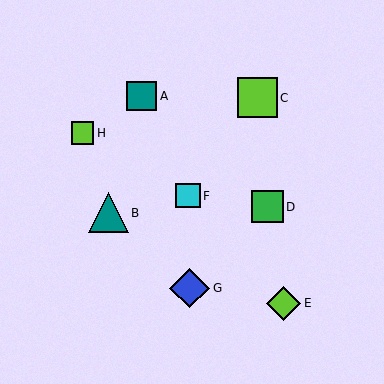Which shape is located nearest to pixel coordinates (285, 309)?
The lime diamond (labeled E) at (284, 303) is nearest to that location.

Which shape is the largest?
The lime square (labeled C) is the largest.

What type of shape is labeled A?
Shape A is a teal square.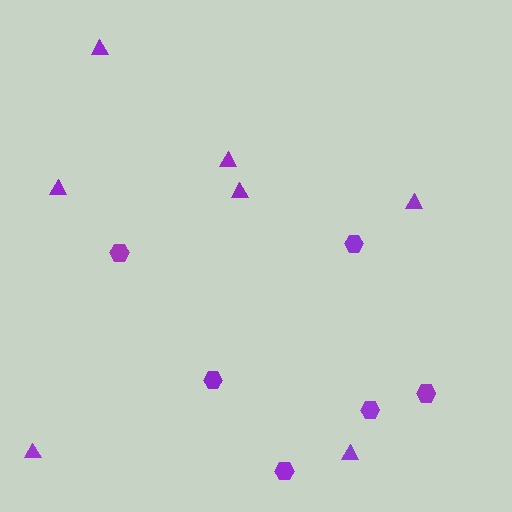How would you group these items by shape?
There are 2 groups: one group of triangles (7) and one group of hexagons (6).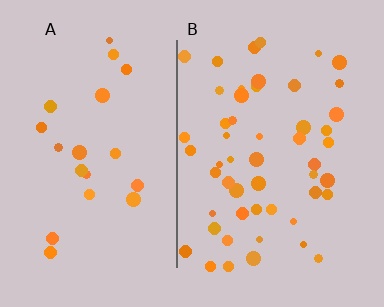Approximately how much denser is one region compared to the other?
Approximately 2.5× — region B over region A.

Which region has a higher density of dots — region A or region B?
B (the right).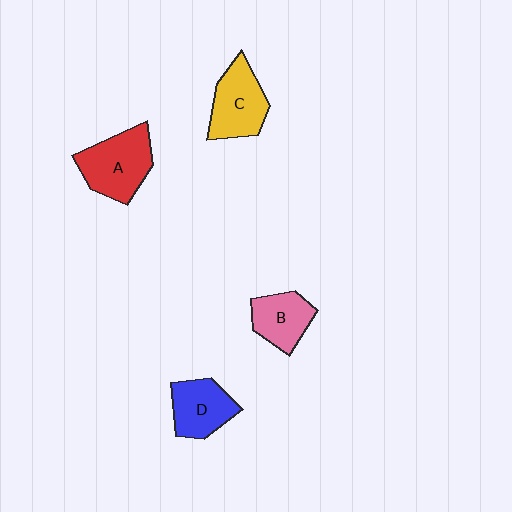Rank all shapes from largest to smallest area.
From largest to smallest: A (red), C (yellow), D (blue), B (pink).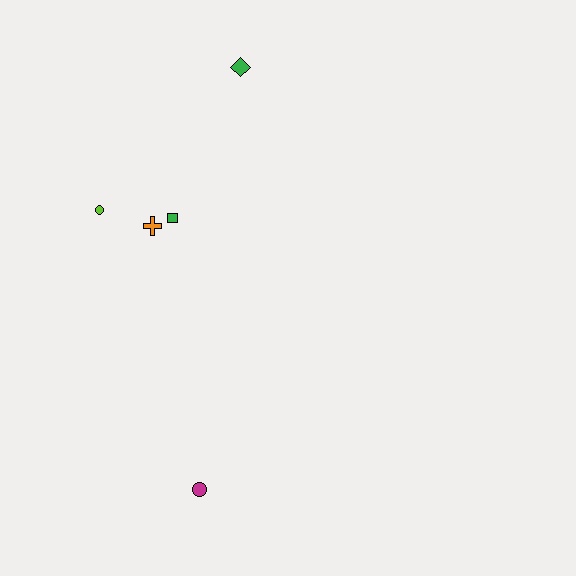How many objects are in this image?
There are 5 objects.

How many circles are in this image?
There are 2 circles.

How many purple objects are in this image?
There are no purple objects.